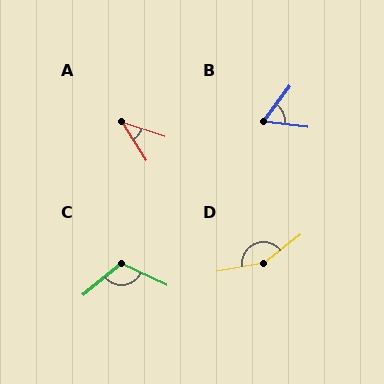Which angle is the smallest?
A, at approximately 40 degrees.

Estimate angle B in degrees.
Approximately 60 degrees.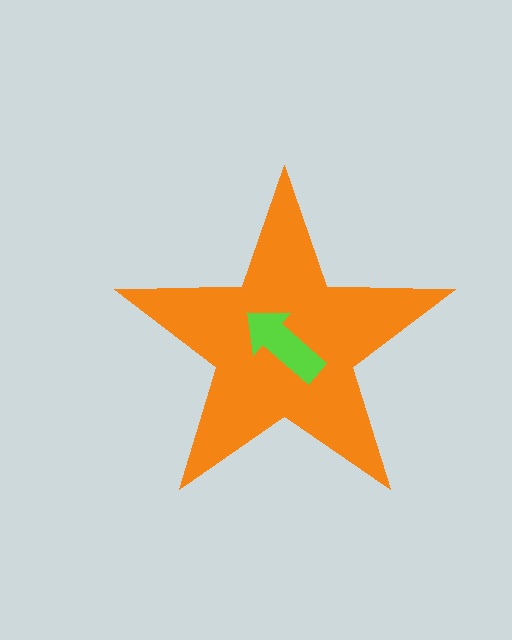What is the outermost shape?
The orange star.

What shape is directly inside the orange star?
The lime arrow.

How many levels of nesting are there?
2.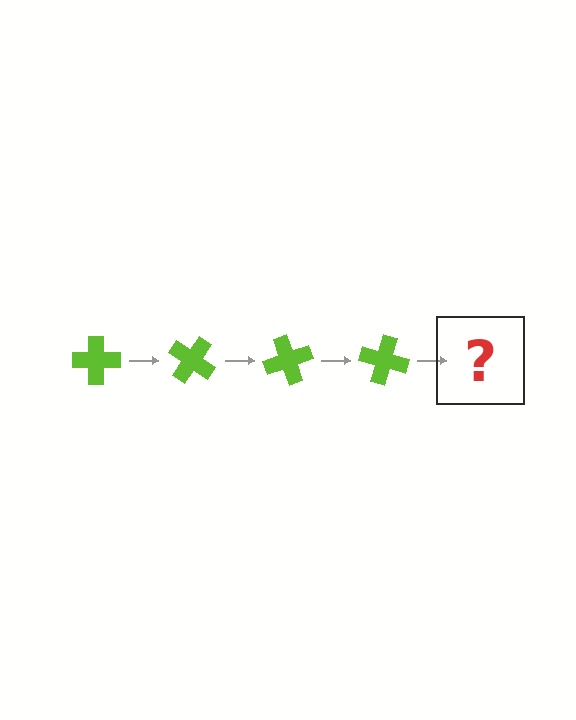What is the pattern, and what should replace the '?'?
The pattern is that the cross rotates 35 degrees each step. The '?' should be a lime cross rotated 140 degrees.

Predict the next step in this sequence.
The next step is a lime cross rotated 140 degrees.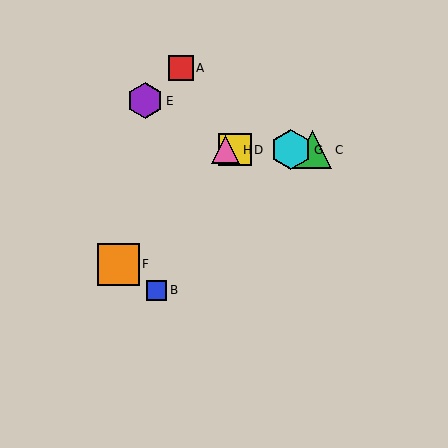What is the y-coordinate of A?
Object A is at y≈68.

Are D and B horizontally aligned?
No, D is at y≈150 and B is at y≈290.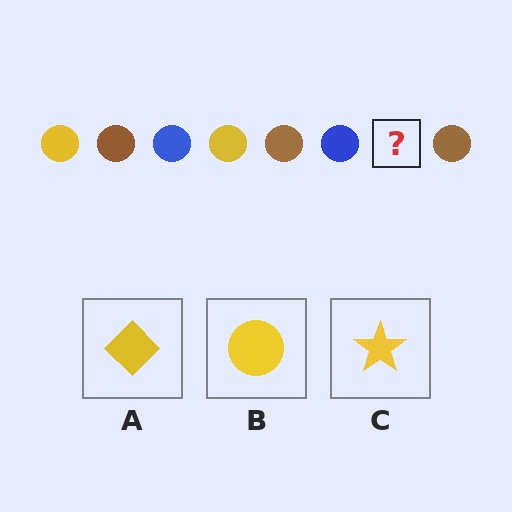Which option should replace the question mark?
Option B.